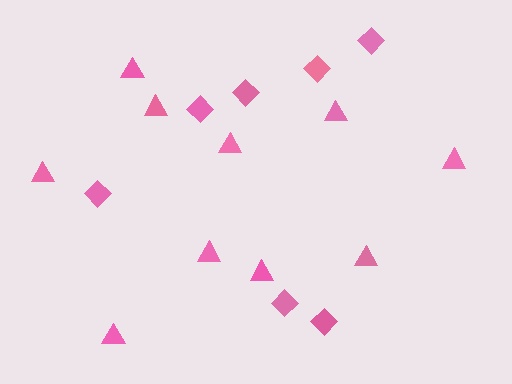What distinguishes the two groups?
There are 2 groups: one group of diamonds (7) and one group of triangles (10).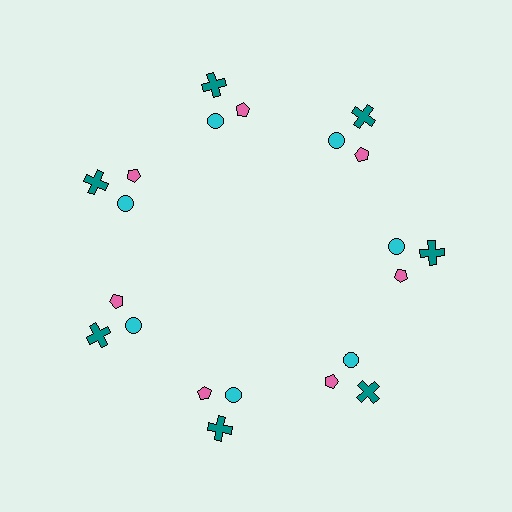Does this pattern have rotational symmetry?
Yes, this pattern has 7-fold rotational symmetry. It looks the same after rotating 51 degrees around the center.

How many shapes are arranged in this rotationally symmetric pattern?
There are 21 shapes, arranged in 7 groups of 3.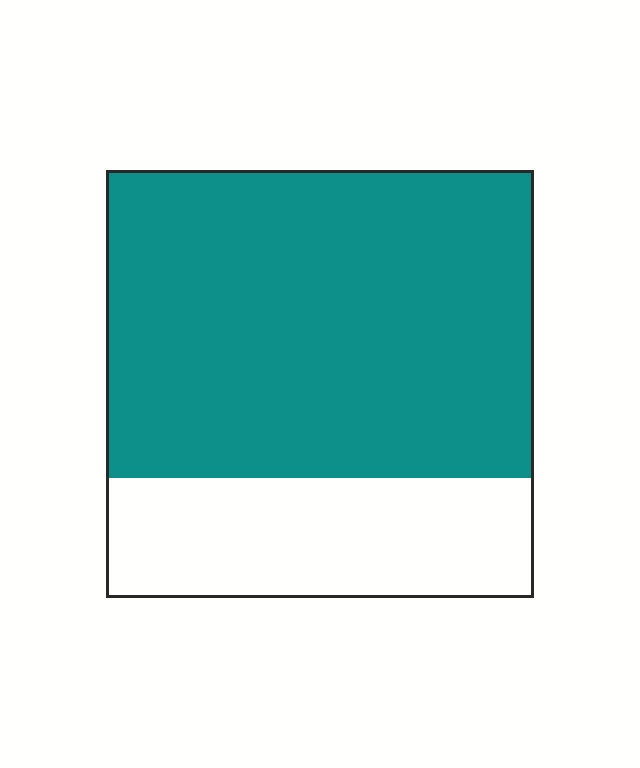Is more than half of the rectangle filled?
Yes.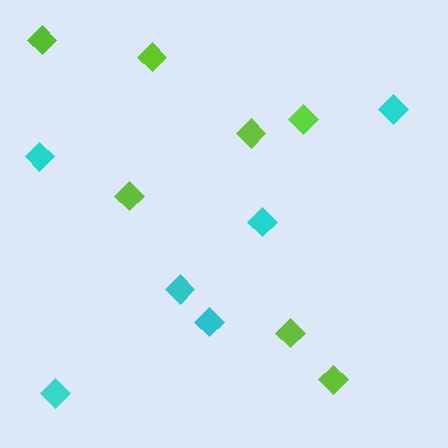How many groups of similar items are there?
There are 2 groups: one group of cyan diamonds (6) and one group of lime diamonds (7).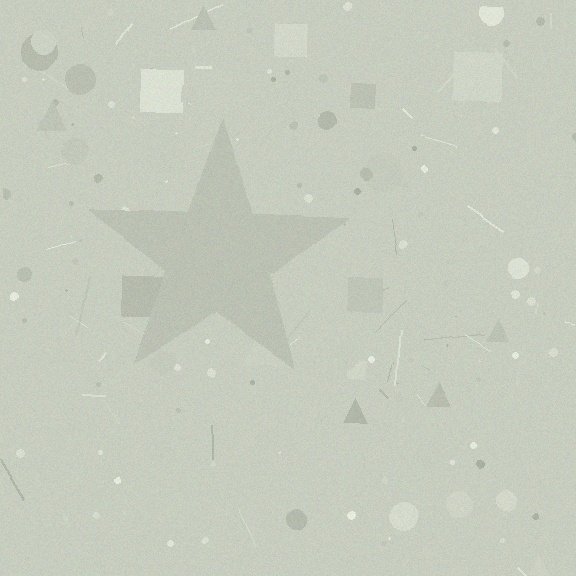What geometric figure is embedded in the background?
A star is embedded in the background.